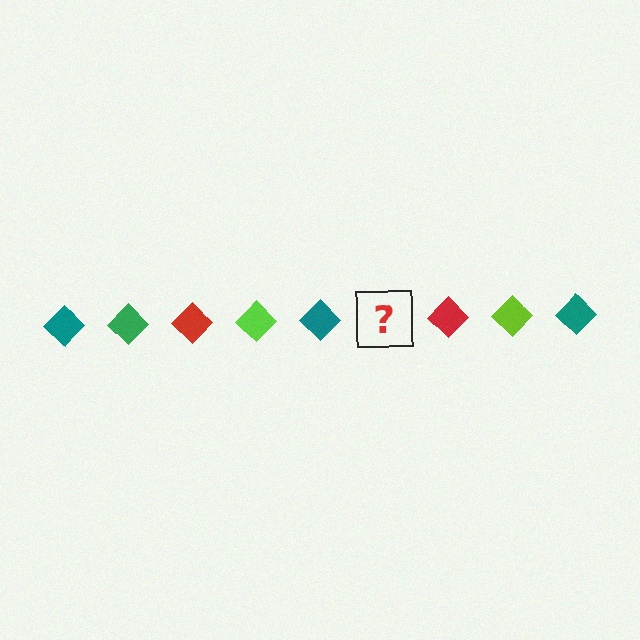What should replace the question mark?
The question mark should be replaced with a green diamond.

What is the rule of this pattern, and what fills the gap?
The rule is that the pattern cycles through teal, green, red, lime diamonds. The gap should be filled with a green diamond.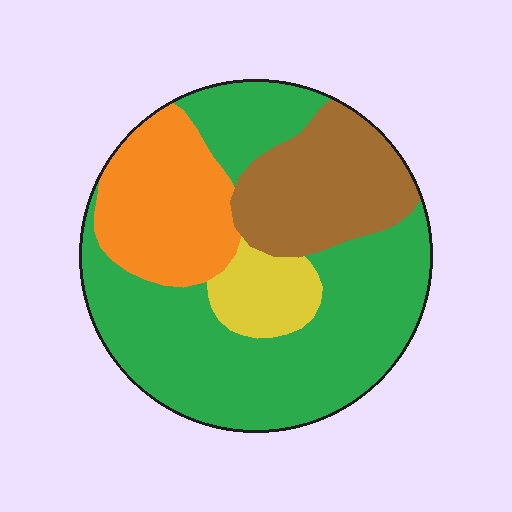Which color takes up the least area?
Yellow, at roughly 10%.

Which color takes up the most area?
Green, at roughly 50%.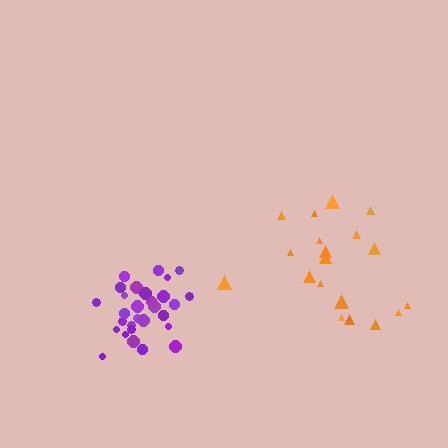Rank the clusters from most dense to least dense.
purple, orange.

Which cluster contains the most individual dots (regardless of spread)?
Purple (30).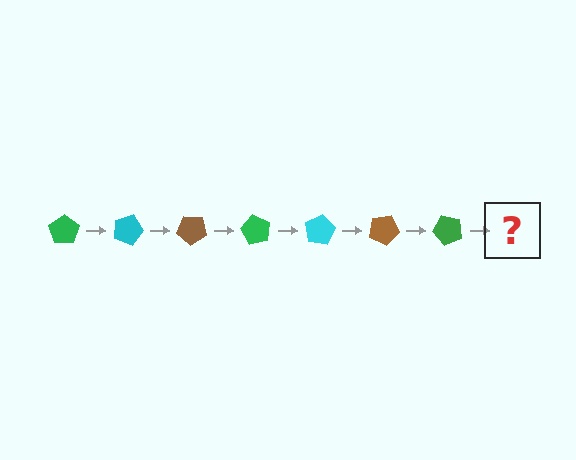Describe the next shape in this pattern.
It should be a cyan pentagon, rotated 140 degrees from the start.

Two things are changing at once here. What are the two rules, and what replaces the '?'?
The two rules are that it rotates 20 degrees each step and the color cycles through green, cyan, and brown. The '?' should be a cyan pentagon, rotated 140 degrees from the start.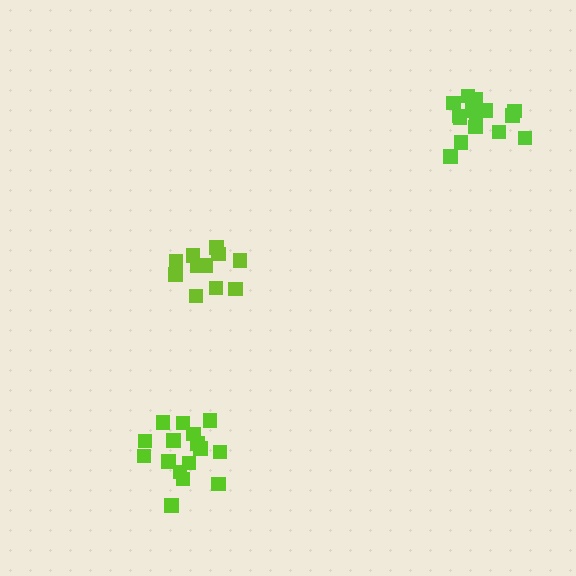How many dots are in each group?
Group 1: 16 dots, Group 2: 11 dots, Group 3: 16 dots (43 total).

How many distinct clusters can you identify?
There are 3 distinct clusters.